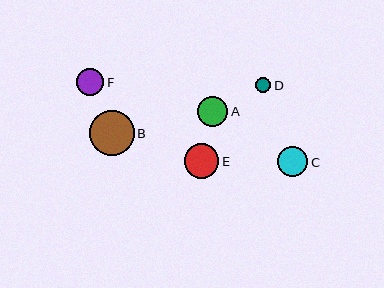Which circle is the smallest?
Circle D is the smallest with a size of approximately 15 pixels.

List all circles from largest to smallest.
From largest to smallest: B, E, C, A, F, D.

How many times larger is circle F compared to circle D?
Circle F is approximately 1.8 times the size of circle D.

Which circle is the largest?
Circle B is the largest with a size of approximately 45 pixels.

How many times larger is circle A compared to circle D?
Circle A is approximately 2.0 times the size of circle D.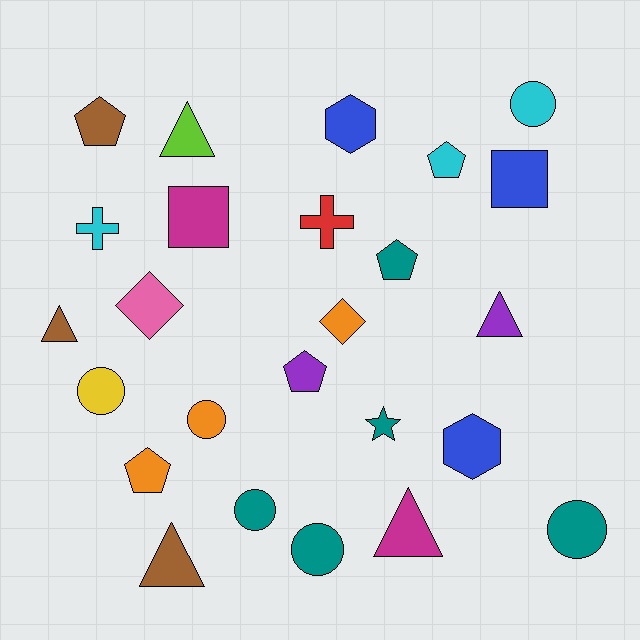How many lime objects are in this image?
There is 1 lime object.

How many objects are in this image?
There are 25 objects.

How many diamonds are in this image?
There are 2 diamonds.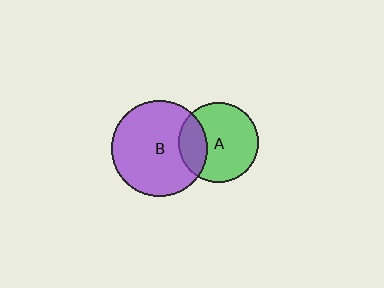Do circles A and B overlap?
Yes.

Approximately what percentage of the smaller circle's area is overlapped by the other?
Approximately 25%.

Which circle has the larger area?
Circle B (purple).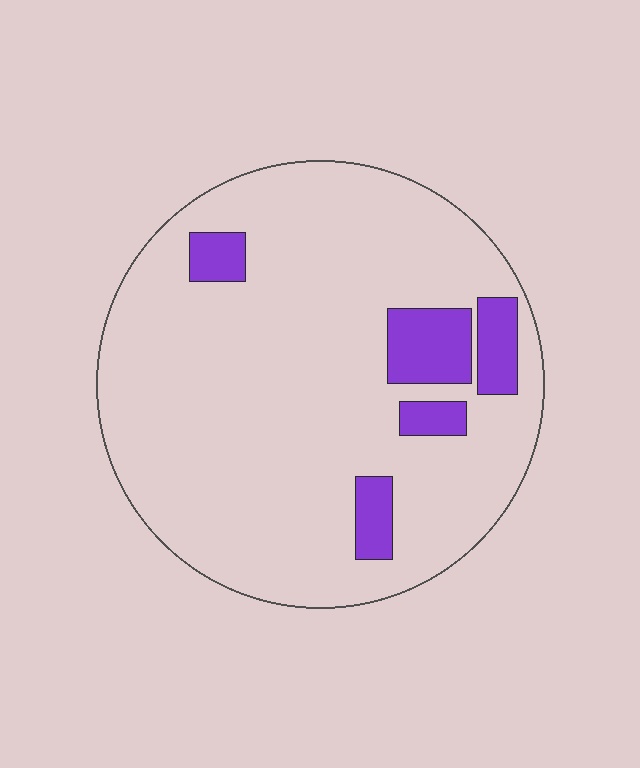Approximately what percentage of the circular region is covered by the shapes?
Approximately 10%.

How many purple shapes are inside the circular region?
5.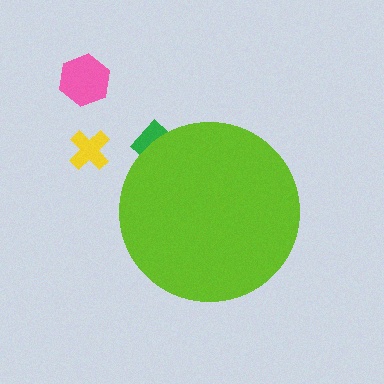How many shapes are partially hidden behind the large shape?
1 shape is partially hidden.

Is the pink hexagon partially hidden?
No, the pink hexagon is fully visible.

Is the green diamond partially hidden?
Yes, the green diamond is partially hidden behind the lime circle.